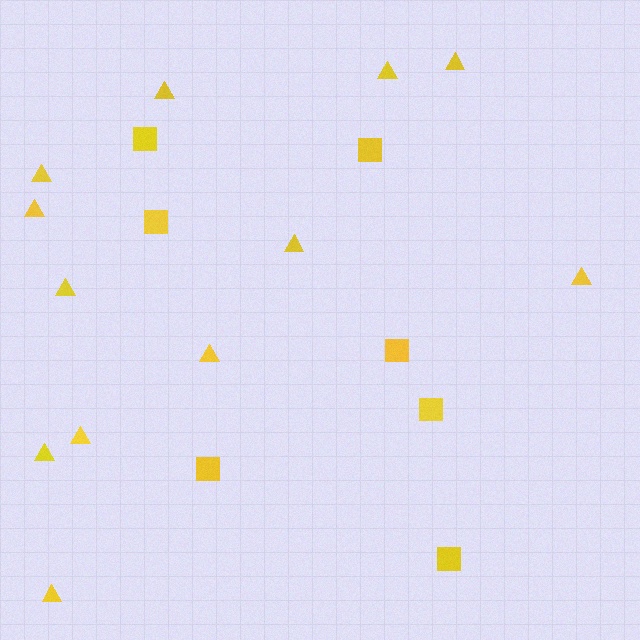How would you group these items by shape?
There are 2 groups: one group of triangles (12) and one group of squares (7).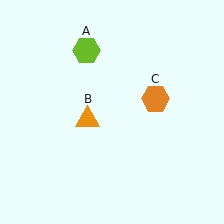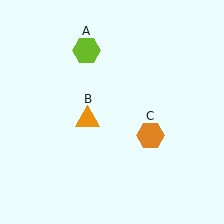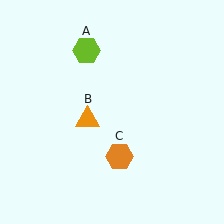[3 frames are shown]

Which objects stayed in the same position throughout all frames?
Lime hexagon (object A) and orange triangle (object B) remained stationary.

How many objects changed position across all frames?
1 object changed position: orange hexagon (object C).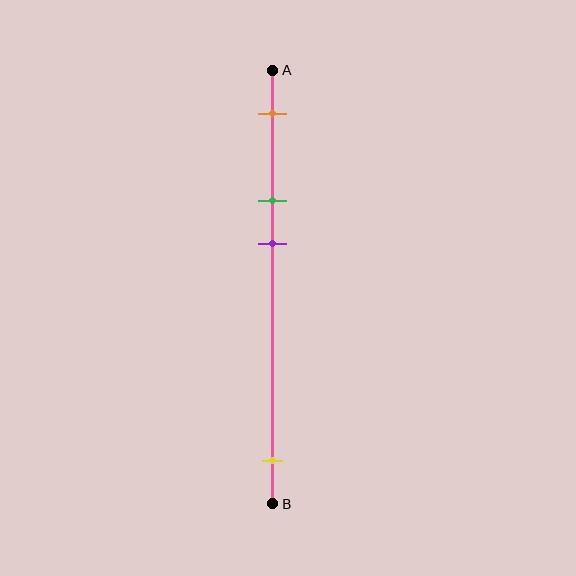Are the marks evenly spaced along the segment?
No, the marks are not evenly spaced.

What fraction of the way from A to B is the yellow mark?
The yellow mark is approximately 90% (0.9) of the way from A to B.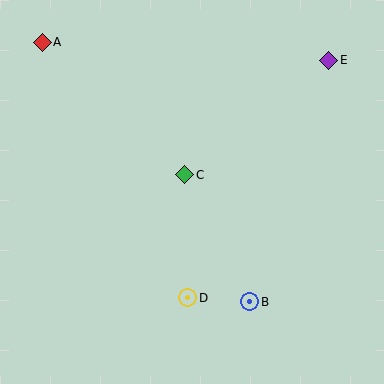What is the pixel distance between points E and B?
The distance between E and B is 254 pixels.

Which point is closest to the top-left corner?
Point A is closest to the top-left corner.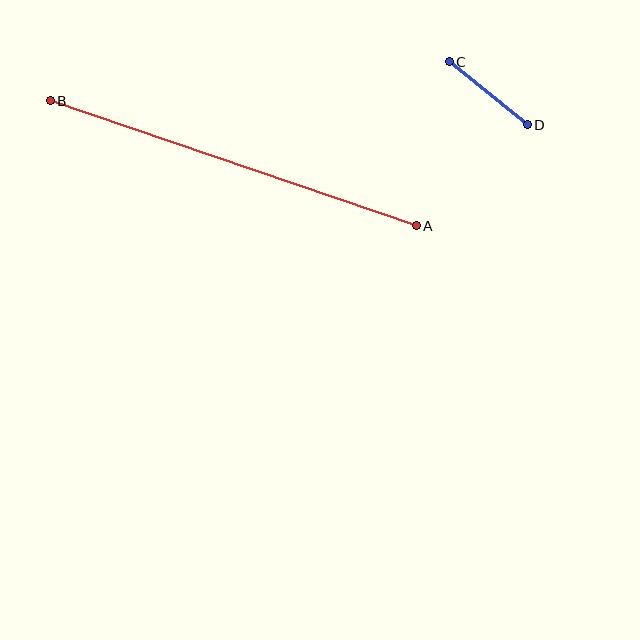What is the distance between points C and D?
The distance is approximately 100 pixels.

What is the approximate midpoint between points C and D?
The midpoint is at approximately (488, 93) pixels.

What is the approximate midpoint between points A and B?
The midpoint is at approximately (233, 163) pixels.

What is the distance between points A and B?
The distance is approximately 387 pixels.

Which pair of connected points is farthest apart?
Points A and B are farthest apart.